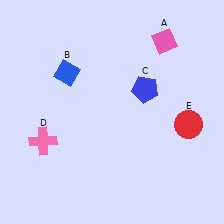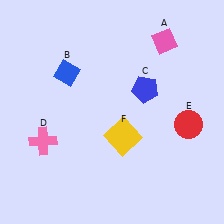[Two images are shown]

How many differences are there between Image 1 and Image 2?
There is 1 difference between the two images.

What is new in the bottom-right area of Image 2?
A yellow square (F) was added in the bottom-right area of Image 2.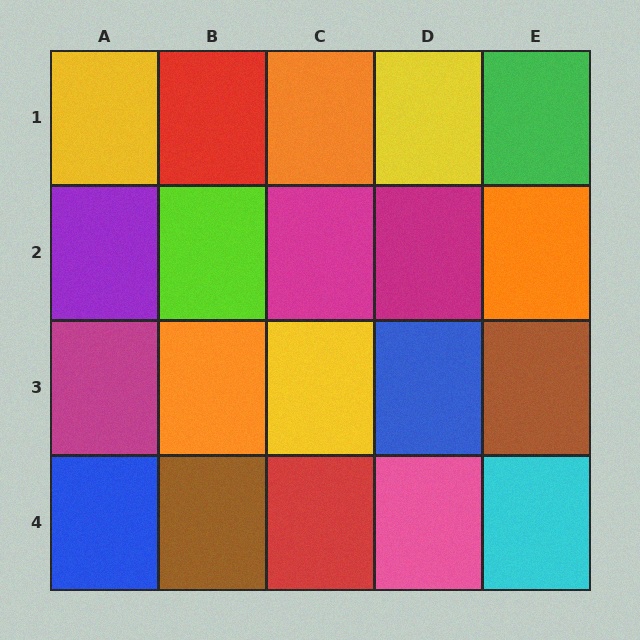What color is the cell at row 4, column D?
Pink.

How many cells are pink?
1 cell is pink.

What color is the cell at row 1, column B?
Red.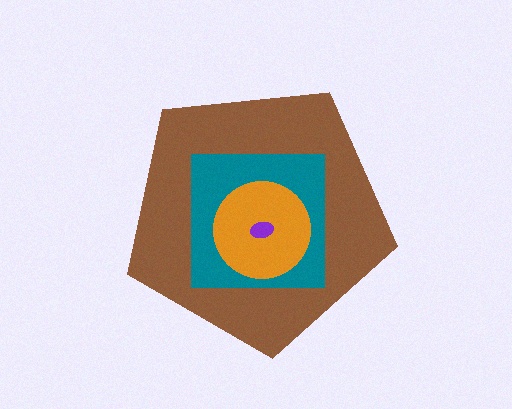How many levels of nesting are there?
4.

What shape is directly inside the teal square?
The orange circle.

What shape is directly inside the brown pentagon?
The teal square.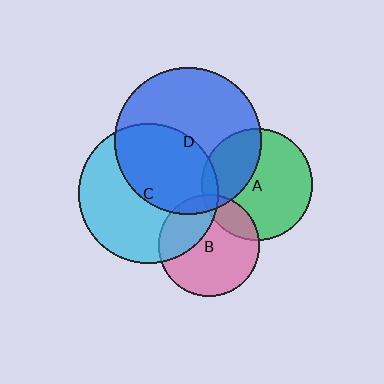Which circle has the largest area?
Circle D (blue).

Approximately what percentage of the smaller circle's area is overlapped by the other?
Approximately 20%.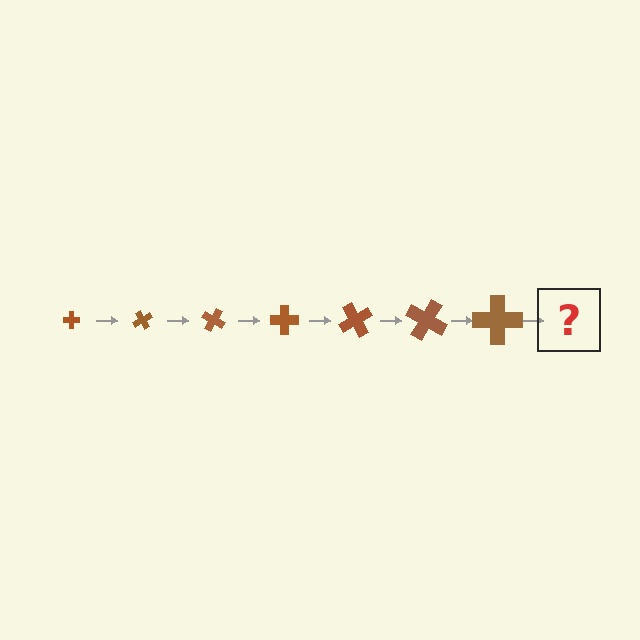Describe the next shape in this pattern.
It should be a cross, larger than the previous one and rotated 420 degrees from the start.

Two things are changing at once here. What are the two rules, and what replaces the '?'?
The two rules are that the cross grows larger each step and it rotates 60 degrees each step. The '?' should be a cross, larger than the previous one and rotated 420 degrees from the start.